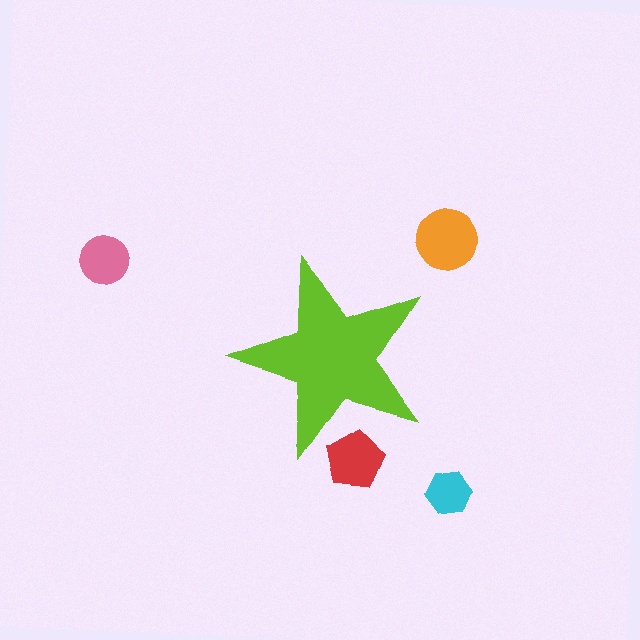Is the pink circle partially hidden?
No, the pink circle is fully visible.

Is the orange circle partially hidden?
No, the orange circle is fully visible.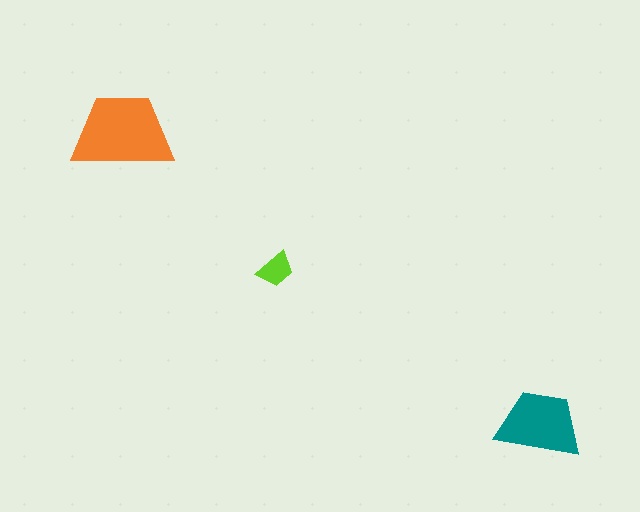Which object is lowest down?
The teal trapezoid is bottommost.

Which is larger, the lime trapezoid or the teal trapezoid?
The teal one.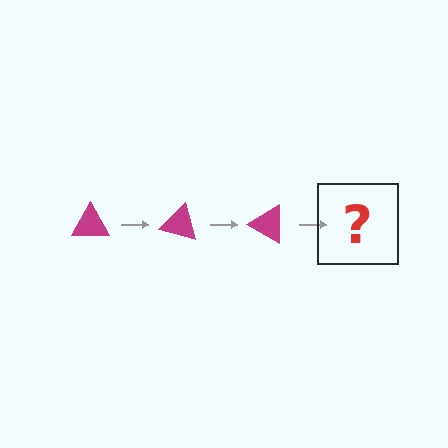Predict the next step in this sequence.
The next step is a magenta triangle rotated 45 degrees.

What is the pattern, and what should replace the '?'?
The pattern is that the triangle rotates 15 degrees each step. The '?' should be a magenta triangle rotated 45 degrees.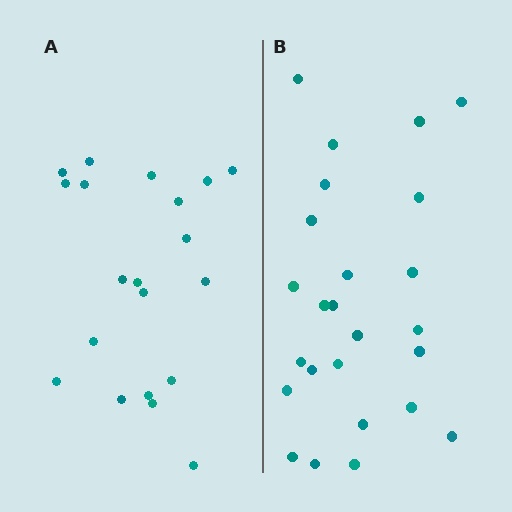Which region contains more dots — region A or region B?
Region B (the right region) has more dots.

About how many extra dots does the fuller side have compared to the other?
Region B has about 5 more dots than region A.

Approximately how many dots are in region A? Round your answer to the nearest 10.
About 20 dots.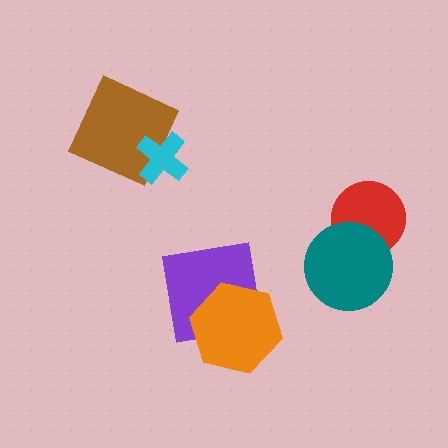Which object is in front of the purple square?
The orange hexagon is in front of the purple square.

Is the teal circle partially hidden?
No, no other shape covers it.